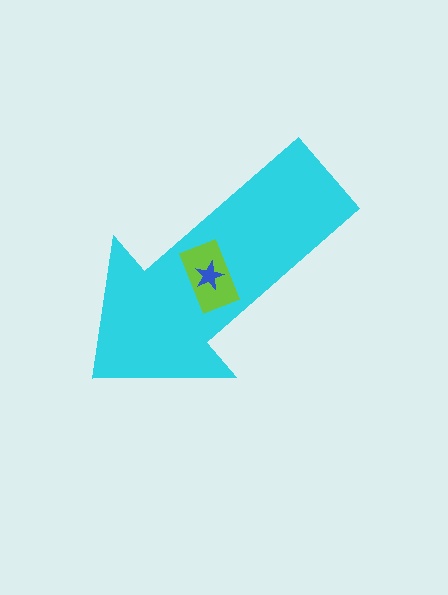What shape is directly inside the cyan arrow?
The lime rectangle.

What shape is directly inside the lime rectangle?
The blue star.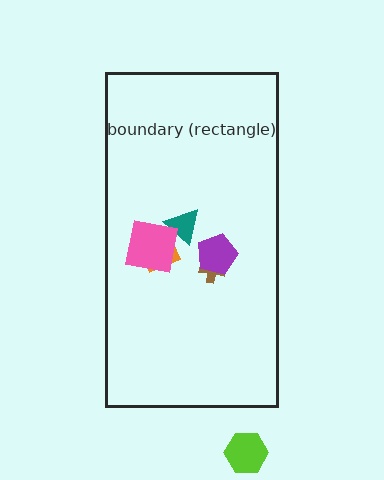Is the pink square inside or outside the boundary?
Inside.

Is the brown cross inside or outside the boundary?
Inside.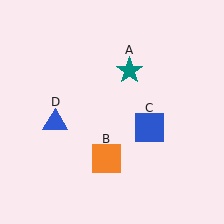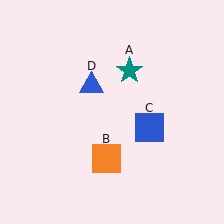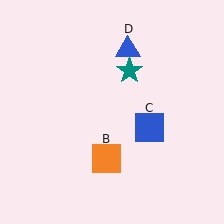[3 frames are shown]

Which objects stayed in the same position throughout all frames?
Teal star (object A) and orange square (object B) and blue square (object C) remained stationary.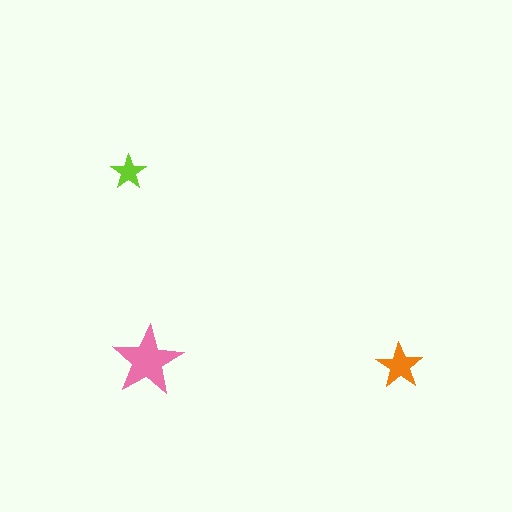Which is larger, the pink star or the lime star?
The pink one.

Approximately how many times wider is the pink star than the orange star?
About 1.5 times wider.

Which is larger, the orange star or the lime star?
The orange one.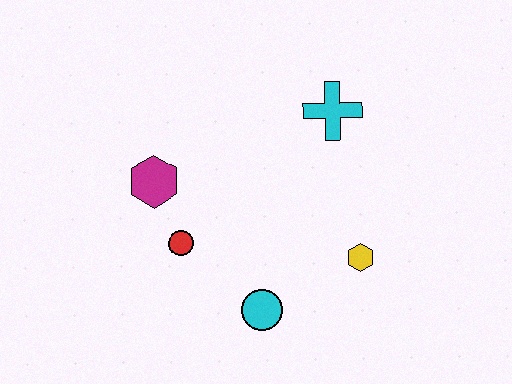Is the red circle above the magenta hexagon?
No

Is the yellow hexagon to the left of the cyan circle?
No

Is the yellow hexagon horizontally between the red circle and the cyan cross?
No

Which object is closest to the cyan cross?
The yellow hexagon is closest to the cyan cross.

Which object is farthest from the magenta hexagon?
The yellow hexagon is farthest from the magenta hexagon.